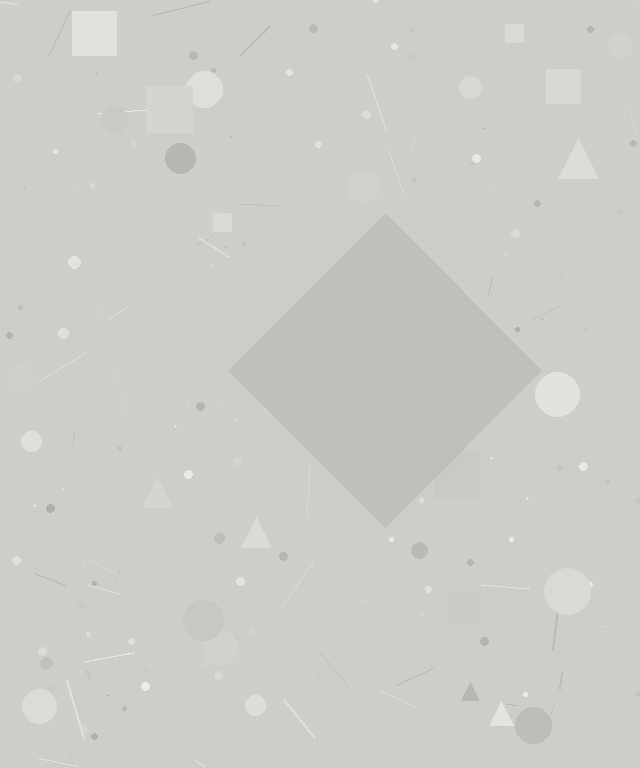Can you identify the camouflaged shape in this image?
The camouflaged shape is a diamond.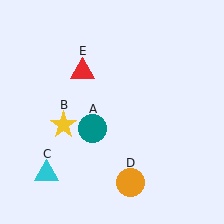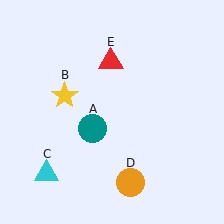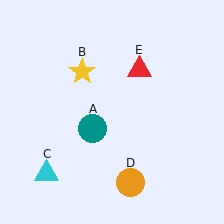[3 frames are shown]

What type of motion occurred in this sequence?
The yellow star (object B), red triangle (object E) rotated clockwise around the center of the scene.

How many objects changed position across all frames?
2 objects changed position: yellow star (object B), red triangle (object E).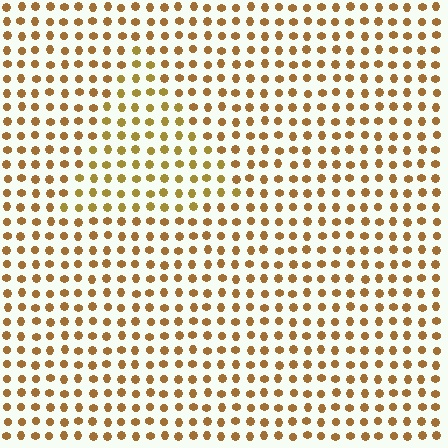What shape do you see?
I see a triangle.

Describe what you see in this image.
The image is filled with small brown elements in a uniform arrangement. A triangle-shaped region is visible where the elements are tinted to a slightly different hue, forming a subtle color boundary.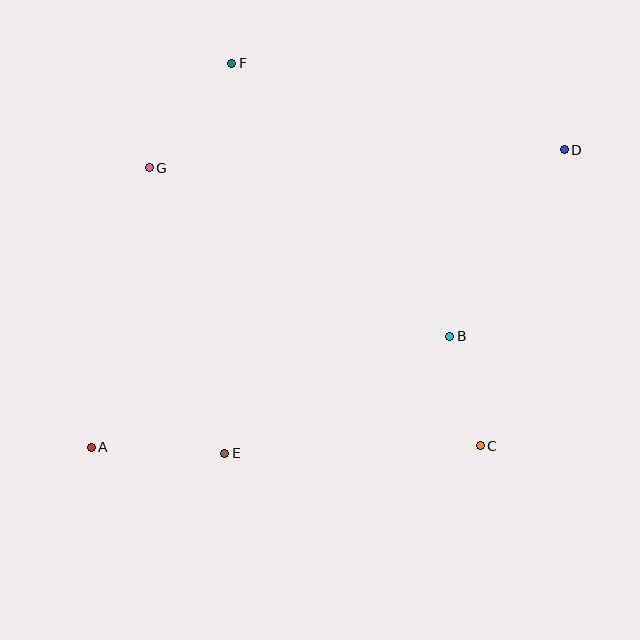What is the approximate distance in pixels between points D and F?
The distance between D and F is approximately 344 pixels.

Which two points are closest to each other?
Points B and C are closest to each other.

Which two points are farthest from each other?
Points A and D are farthest from each other.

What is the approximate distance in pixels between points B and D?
The distance between B and D is approximately 219 pixels.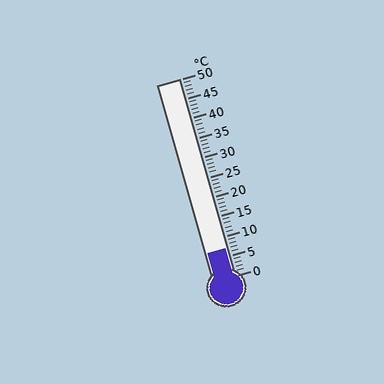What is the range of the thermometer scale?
The thermometer scale ranges from 0°C to 50°C.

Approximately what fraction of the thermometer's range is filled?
The thermometer is filled to approximately 15% of its range.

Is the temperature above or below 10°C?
The temperature is below 10°C.